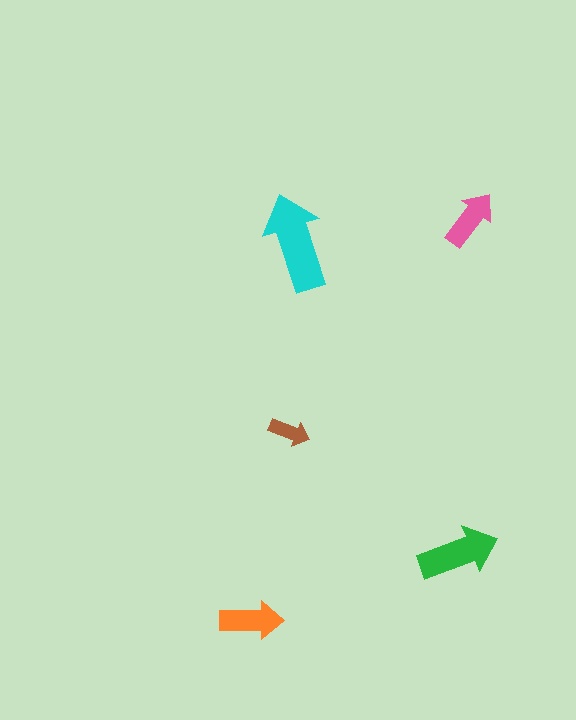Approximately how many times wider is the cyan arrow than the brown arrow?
About 2.5 times wider.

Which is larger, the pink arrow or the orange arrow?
The orange one.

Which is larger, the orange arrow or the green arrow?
The green one.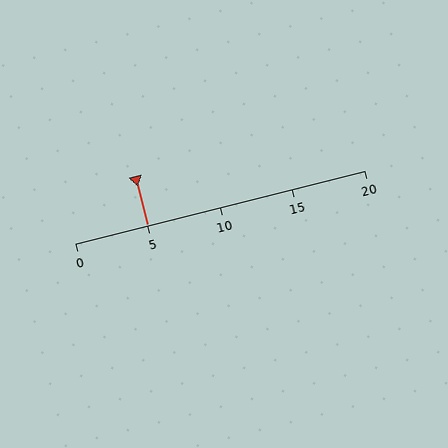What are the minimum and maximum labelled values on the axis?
The axis runs from 0 to 20.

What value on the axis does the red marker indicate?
The marker indicates approximately 5.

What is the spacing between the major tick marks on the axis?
The major ticks are spaced 5 apart.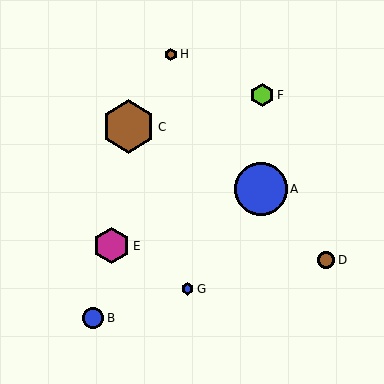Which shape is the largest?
The brown hexagon (labeled C) is the largest.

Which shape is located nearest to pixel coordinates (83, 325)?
The blue circle (labeled B) at (93, 318) is nearest to that location.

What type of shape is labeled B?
Shape B is a blue circle.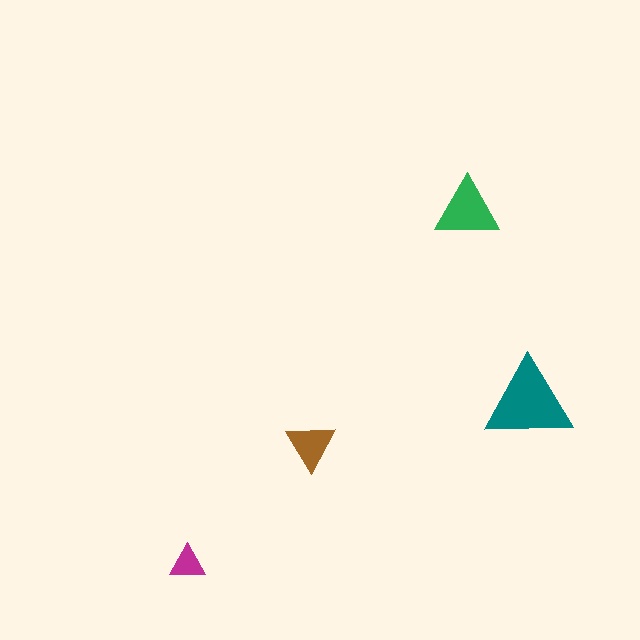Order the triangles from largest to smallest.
the teal one, the green one, the brown one, the magenta one.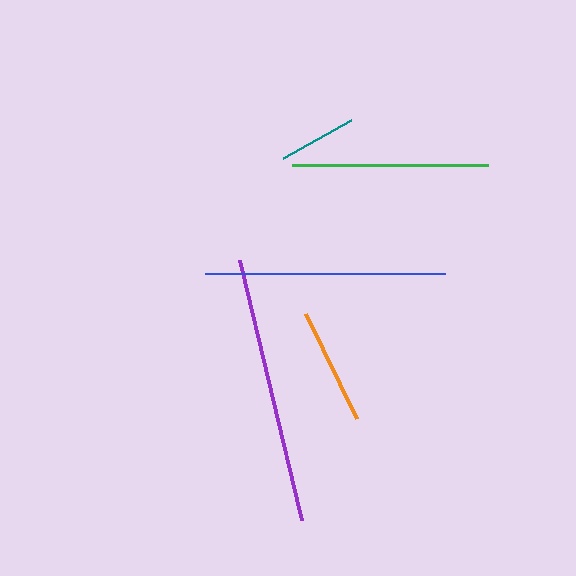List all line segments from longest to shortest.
From longest to shortest: purple, blue, green, orange, teal.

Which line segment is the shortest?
The teal line is the shortest at approximately 78 pixels.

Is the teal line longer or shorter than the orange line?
The orange line is longer than the teal line.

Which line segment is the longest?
The purple line is the longest at approximately 267 pixels.